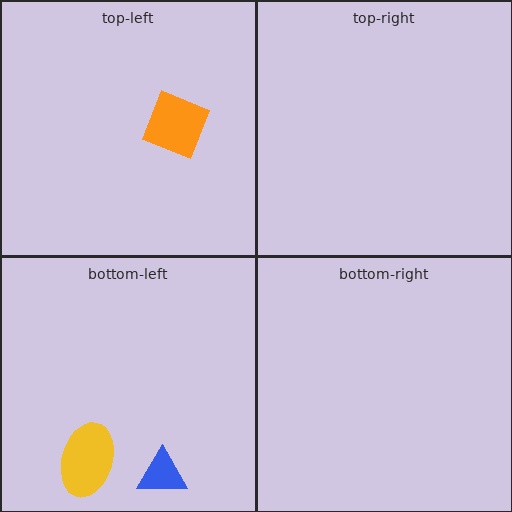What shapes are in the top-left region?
The orange diamond.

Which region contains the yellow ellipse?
The bottom-left region.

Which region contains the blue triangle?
The bottom-left region.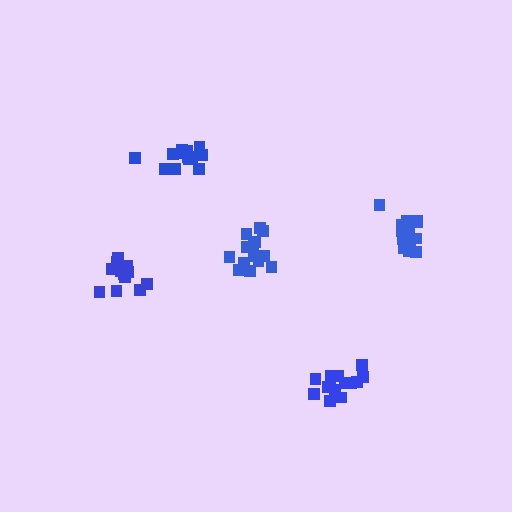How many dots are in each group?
Group 1: 14 dots, Group 2: 14 dots, Group 3: 12 dots, Group 4: 14 dots, Group 5: 15 dots (69 total).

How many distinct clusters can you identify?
There are 5 distinct clusters.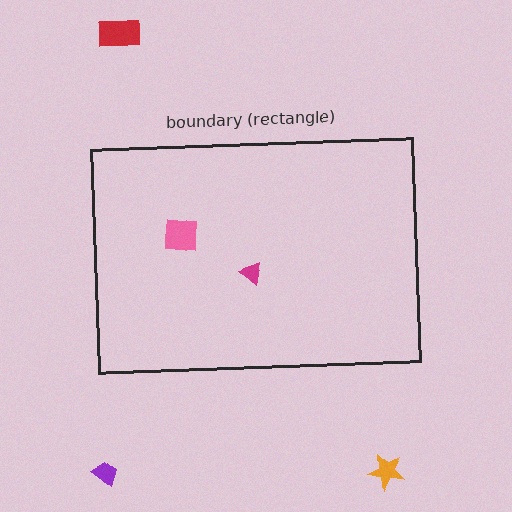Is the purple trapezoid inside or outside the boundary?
Outside.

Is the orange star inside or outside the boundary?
Outside.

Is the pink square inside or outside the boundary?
Inside.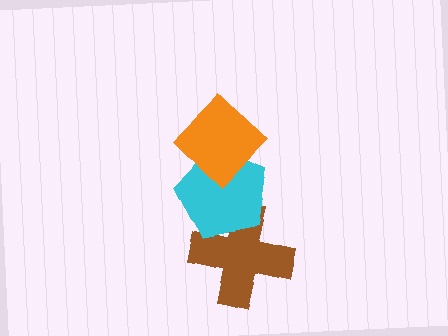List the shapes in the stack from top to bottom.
From top to bottom: the orange diamond, the cyan pentagon, the brown cross.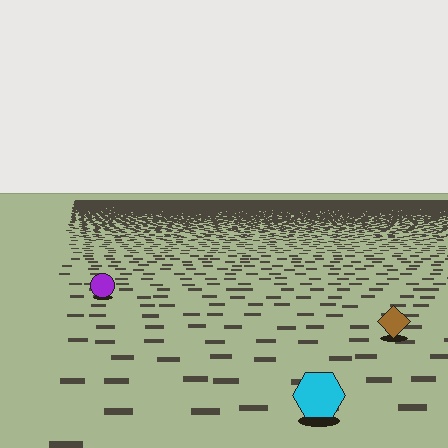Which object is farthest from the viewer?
The purple circle is farthest from the viewer. It appears smaller and the ground texture around it is denser.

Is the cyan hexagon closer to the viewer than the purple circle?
Yes. The cyan hexagon is closer — you can tell from the texture gradient: the ground texture is coarser near it.